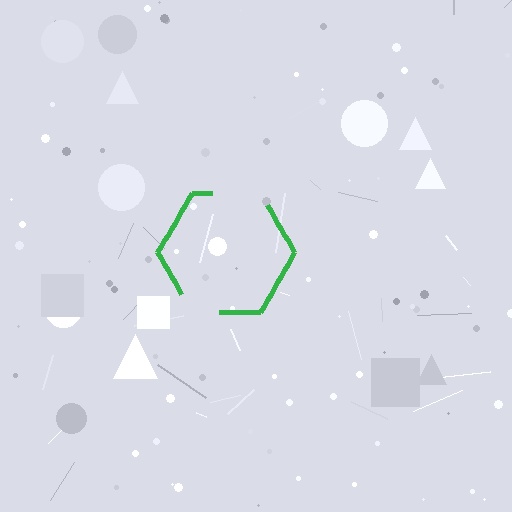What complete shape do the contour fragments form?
The contour fragments form a hexagon.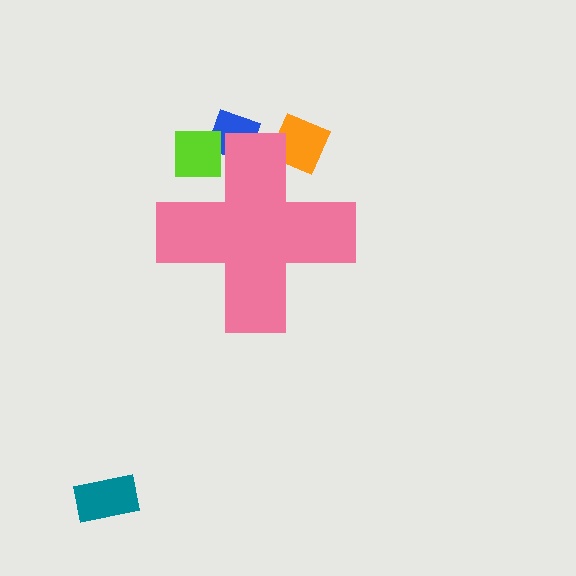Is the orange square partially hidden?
Yes, the orange square is partially hidden behind the pink cross.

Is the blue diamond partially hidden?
Yes, the blue diamond is partially hidden behind the pink cross.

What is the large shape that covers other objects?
A pink cross.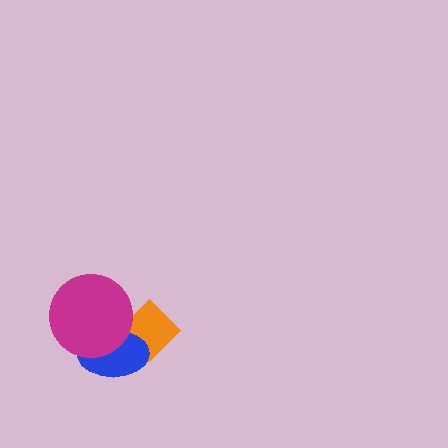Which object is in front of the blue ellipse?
The magenta circle is in front of the blue ellipse.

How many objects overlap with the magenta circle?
2 objects overlap with the magenta circle.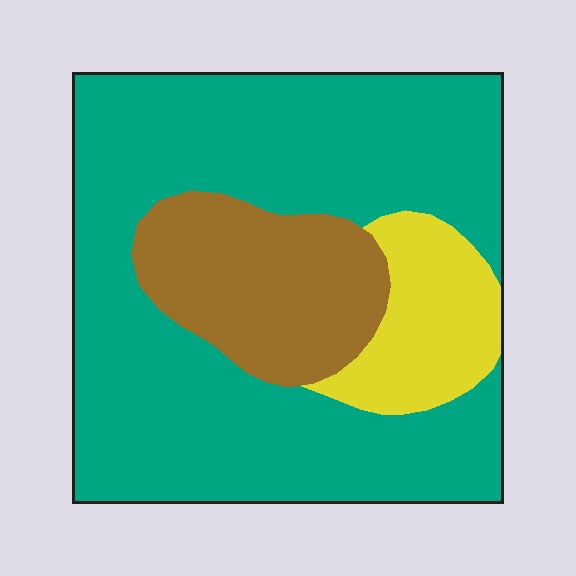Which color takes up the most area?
Teal, at roughly 70%.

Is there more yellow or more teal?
Teal.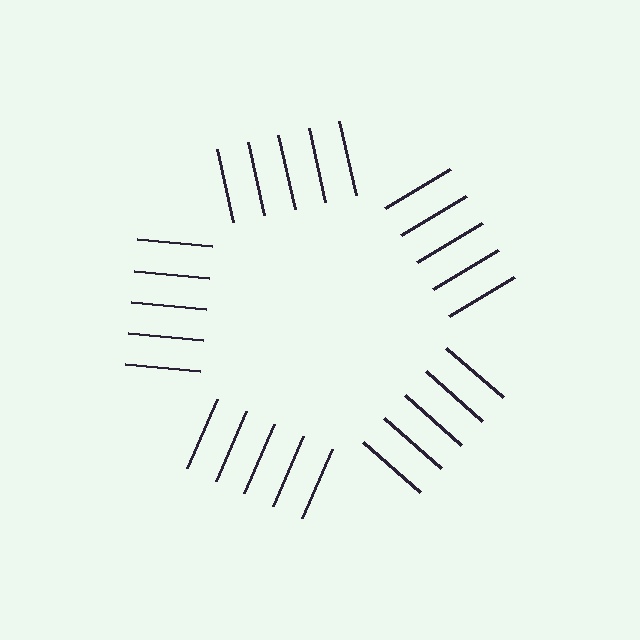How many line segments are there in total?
25 — 5 along each of the 5 edges.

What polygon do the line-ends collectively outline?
An illusory pentagon — the line segments terminate on its edges but no continuous stroke is drawn.